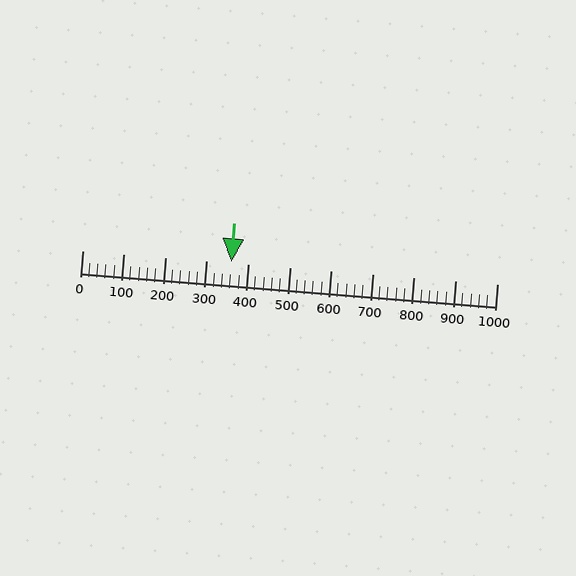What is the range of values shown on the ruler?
The ruler shows values from 0 to 1000.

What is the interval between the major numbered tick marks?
The major tick marks are spaced 100 units apart.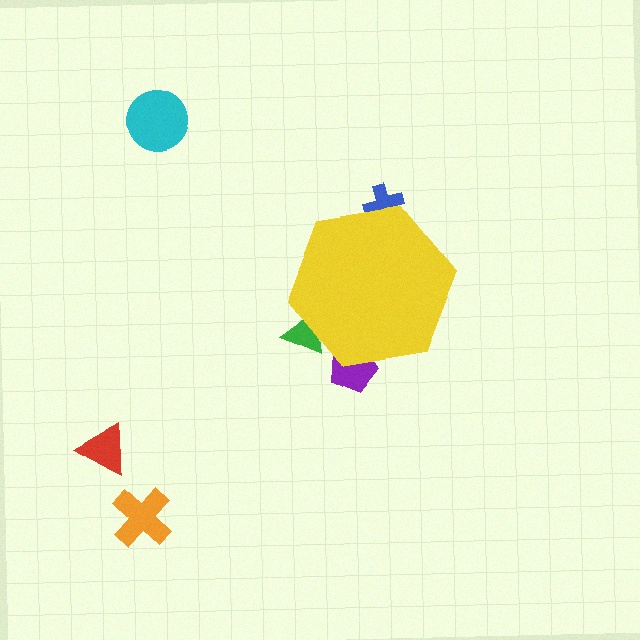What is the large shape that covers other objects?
A yellow hexagon.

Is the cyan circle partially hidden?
No, the cyan circle is fully visible.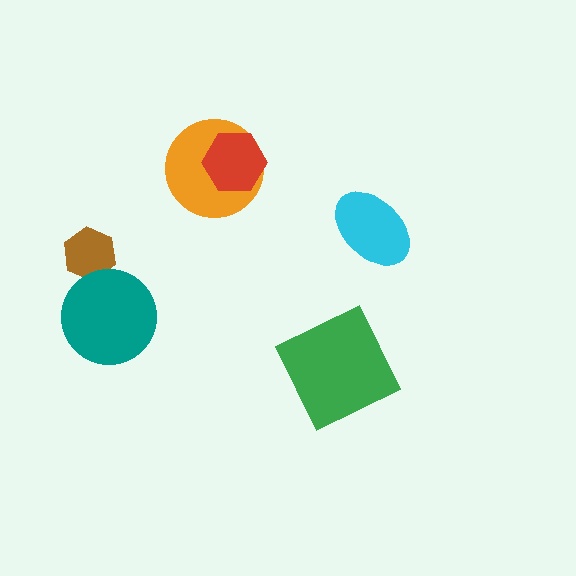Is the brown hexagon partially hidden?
Yes, it is partially covered by another shape.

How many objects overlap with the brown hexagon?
1 object overlaps with the brown hexagon.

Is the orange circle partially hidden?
Yes, it is partially covered by another shape.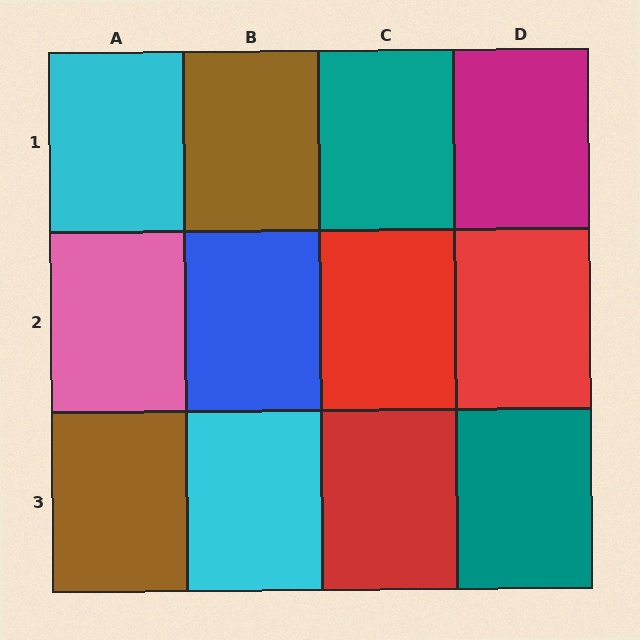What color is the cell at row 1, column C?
Teal.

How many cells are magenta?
1 cell is magenta.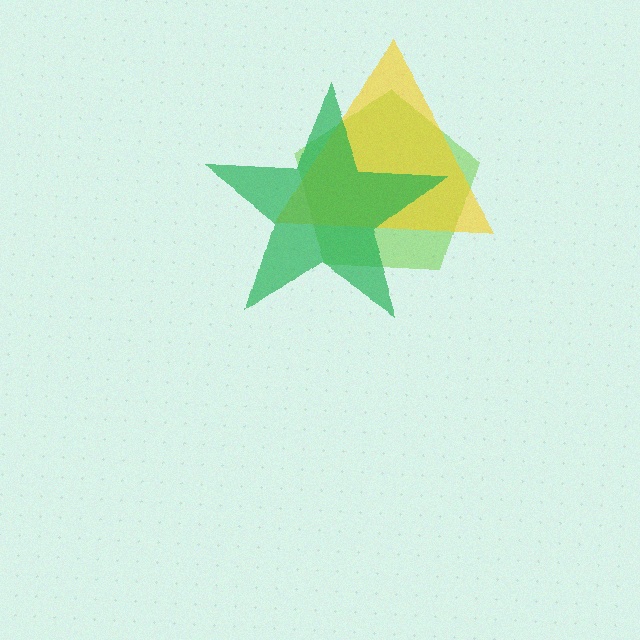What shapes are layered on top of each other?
The layered shapes are: a lime pentagon, a yellow triangle, a green star.